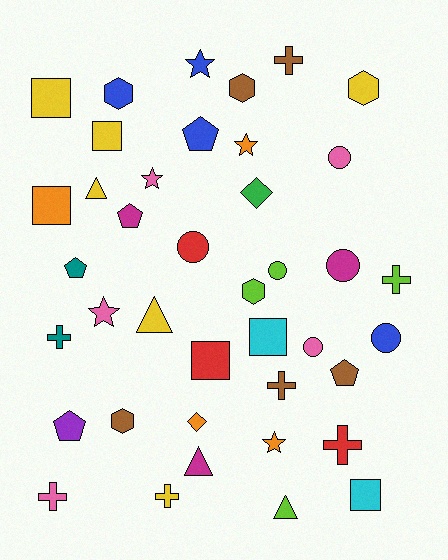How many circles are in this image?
There are 6 circles.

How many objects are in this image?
There are 40 objects.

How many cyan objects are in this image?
There are 2 cyan objects.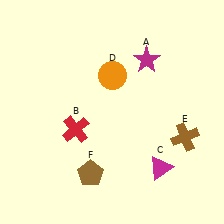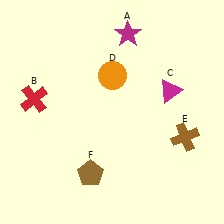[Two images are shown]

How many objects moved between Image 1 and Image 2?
3 objects moved between the two images.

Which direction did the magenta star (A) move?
The magenta star (A) moved up.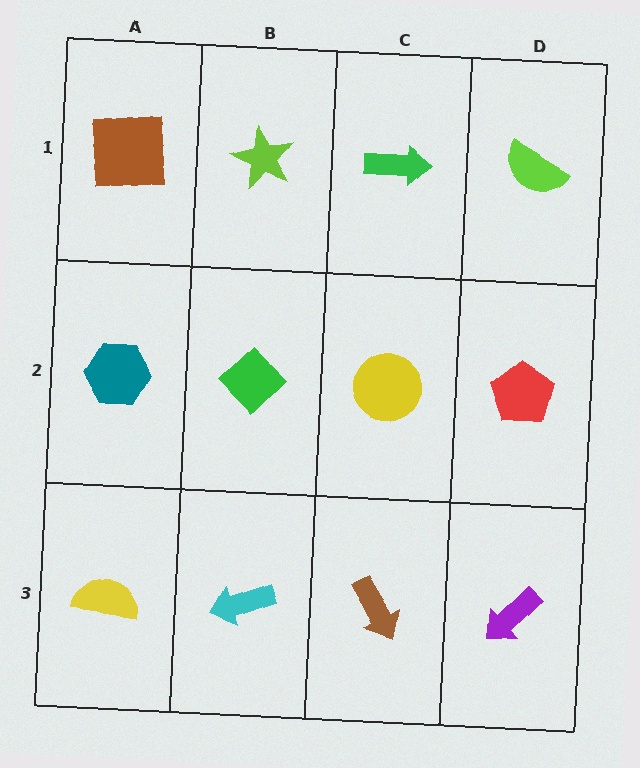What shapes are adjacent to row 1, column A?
A teal hexagon (row 2, column A), a lime star (row 1, column B).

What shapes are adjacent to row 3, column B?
A green diamond (row 2, column B), a yellow semicircle (row 3, column A), a brown arrow (row 3, column C).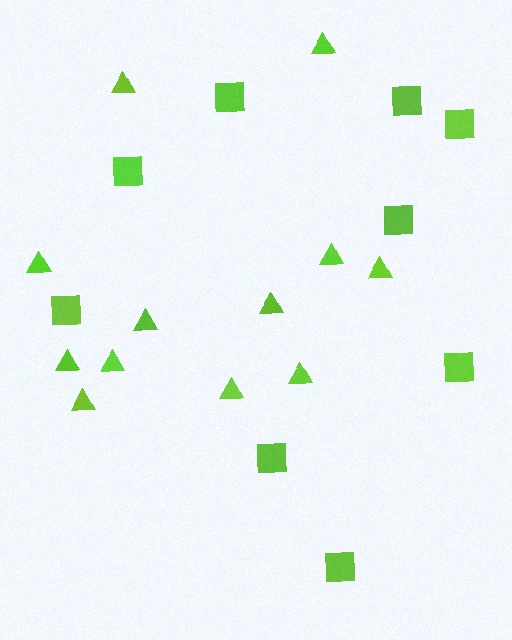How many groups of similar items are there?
There are 2 groups: one group of squares (9) and one group of triangles (12).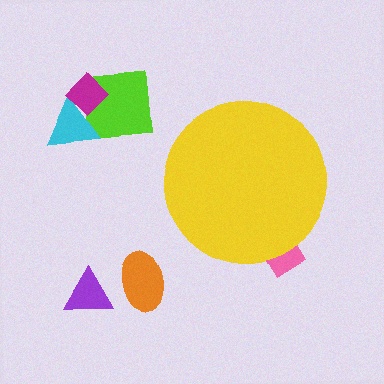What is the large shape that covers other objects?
A yellow circle.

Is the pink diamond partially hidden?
Yes, the pink diamond is partially hidden behind the yellow circle.